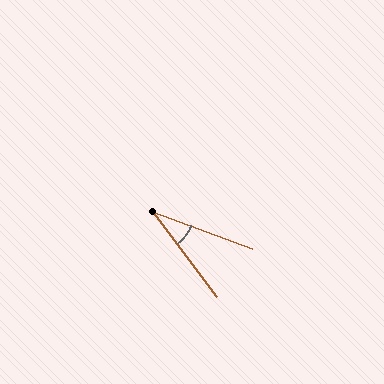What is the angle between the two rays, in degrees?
Approximately 33 degrees.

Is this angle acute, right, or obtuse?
It is acute.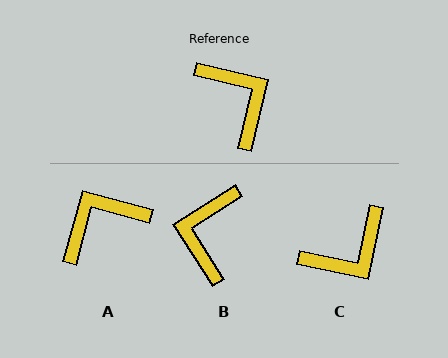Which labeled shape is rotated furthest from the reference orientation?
B, about 136 degrees away.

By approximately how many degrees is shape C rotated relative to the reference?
Approximately 88 degrees clockwise.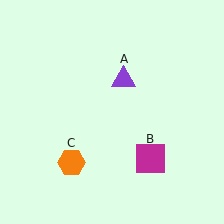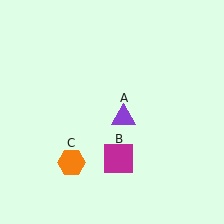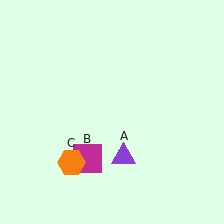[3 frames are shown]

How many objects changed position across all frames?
2 objects changed position: purple triangle (object A), magenta square (object B).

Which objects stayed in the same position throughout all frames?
Orange hexagon (object C) remained stationary.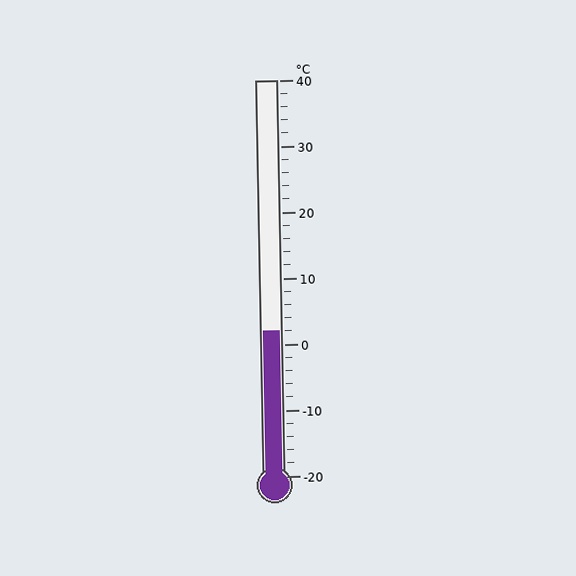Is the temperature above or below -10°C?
The temperature is above -10°C.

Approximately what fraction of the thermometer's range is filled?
The thermometer is filled to approximately 35% of its range.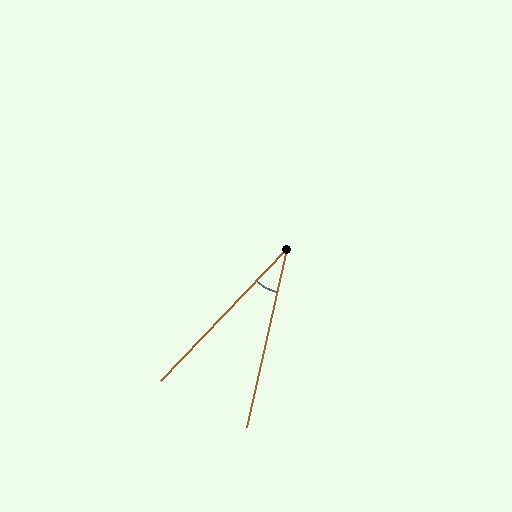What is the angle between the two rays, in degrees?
Approximately 31 degrees.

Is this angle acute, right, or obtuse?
It is acute.